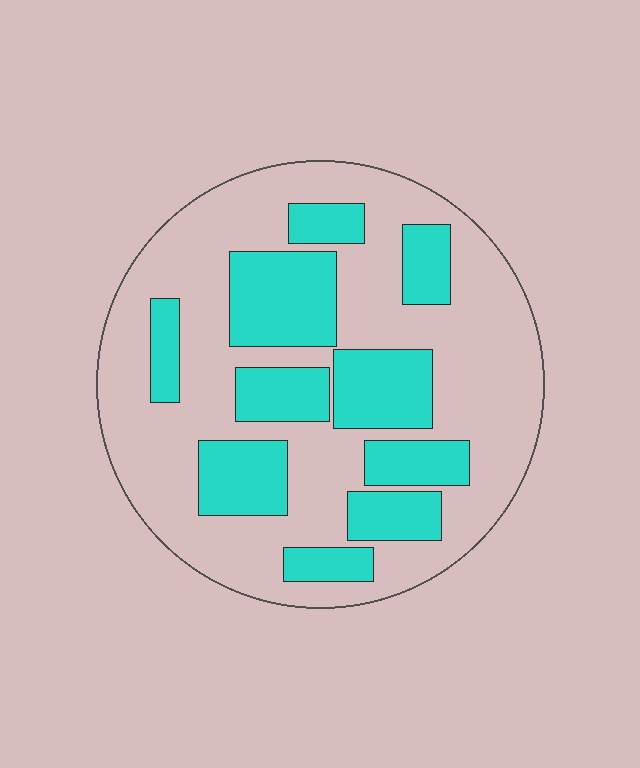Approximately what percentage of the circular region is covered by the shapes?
Approximately 35%.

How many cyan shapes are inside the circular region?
10.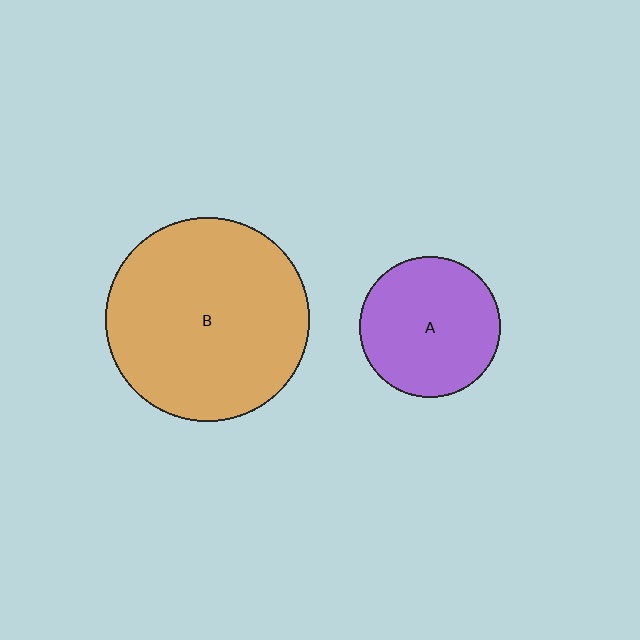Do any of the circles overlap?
No, none of the circles overlap.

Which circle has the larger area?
Circle B (orange).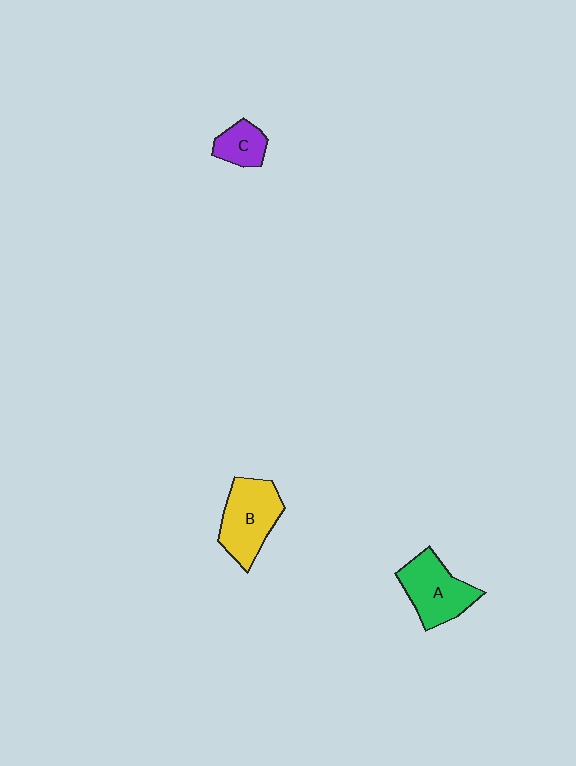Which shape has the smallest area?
Shape C (purple).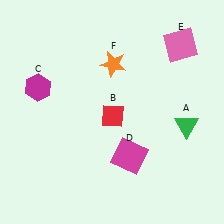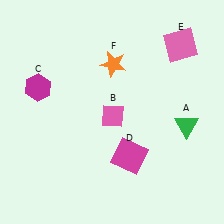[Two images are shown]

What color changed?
The diamond (B) changed from red in Image 1 to pink in Image 2.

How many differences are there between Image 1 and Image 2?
There is 1 difference between the two images.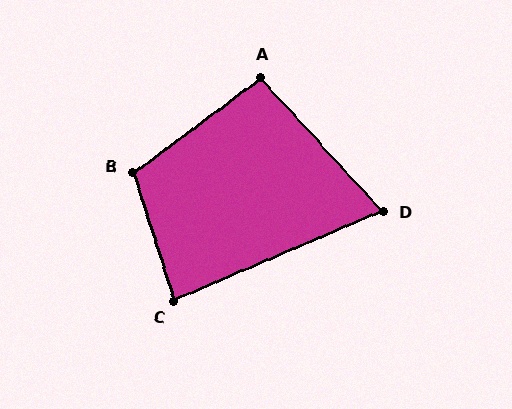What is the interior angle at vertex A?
Approximately 96 degrees (obtuse).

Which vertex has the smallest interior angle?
D, at approximately 71 degrees.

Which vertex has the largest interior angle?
B, at approximately 109 degrees.